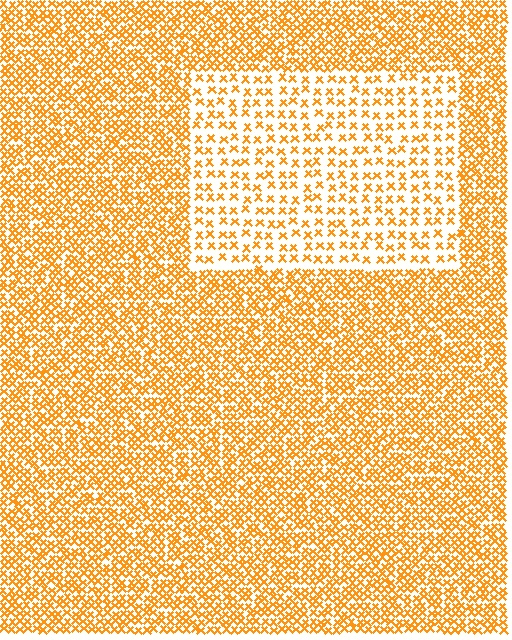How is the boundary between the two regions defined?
The boundary is defined by a change in element density (approximately 2.3x ratio). All elements are the same color, size, and shape.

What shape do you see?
I see a rectangle.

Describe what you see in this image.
The image contains small orange elements arranged at two different densities. A rectangle-shaped region is visible where the elements are less densely packed than the surrounding area.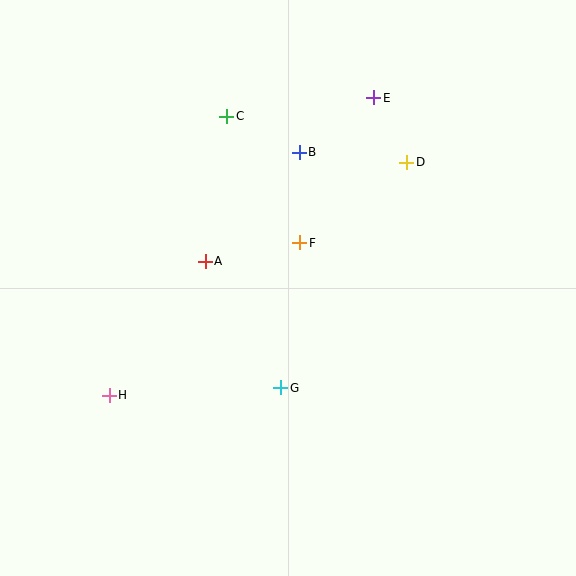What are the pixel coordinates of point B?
Point B is at (299, 152).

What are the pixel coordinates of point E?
Point E is at (374, 98).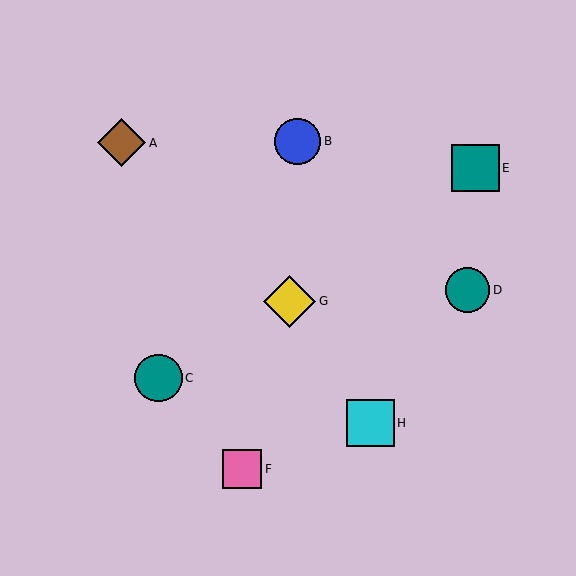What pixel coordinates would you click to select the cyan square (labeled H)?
Click at (370, 423) to select the cyan square H.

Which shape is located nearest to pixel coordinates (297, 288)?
The yellow diamond (labeled G) at (290, 301) is nearest to that location.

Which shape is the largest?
The yellow diamond (labeled G) is the largest.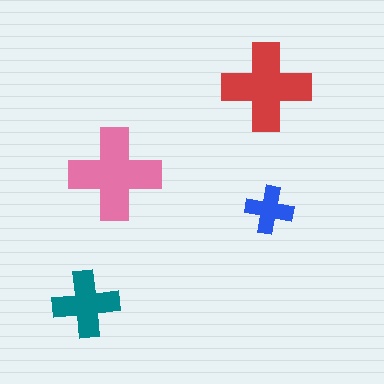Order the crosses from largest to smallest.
the pink one, the red one, the teal one, the blue one.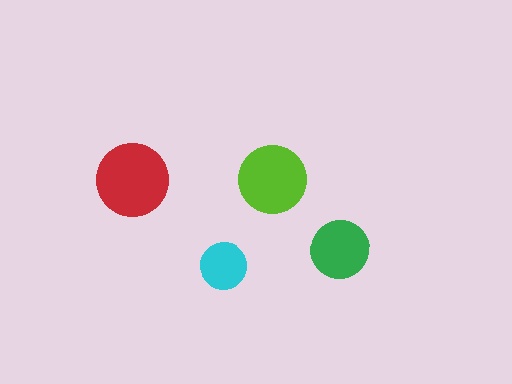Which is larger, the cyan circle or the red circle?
The red one.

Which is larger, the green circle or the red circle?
The red one.